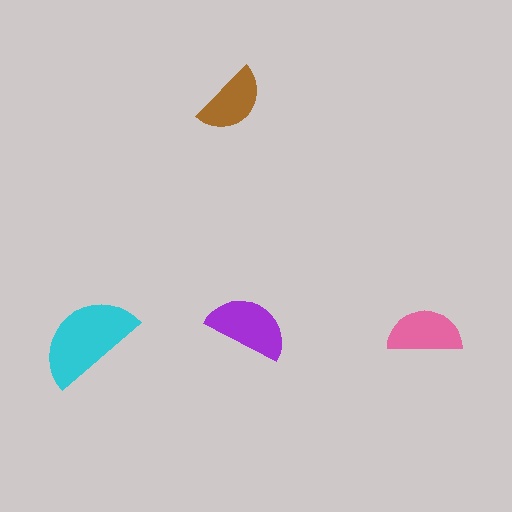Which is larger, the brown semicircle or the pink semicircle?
The pink one.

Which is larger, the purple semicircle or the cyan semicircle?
The cyan one.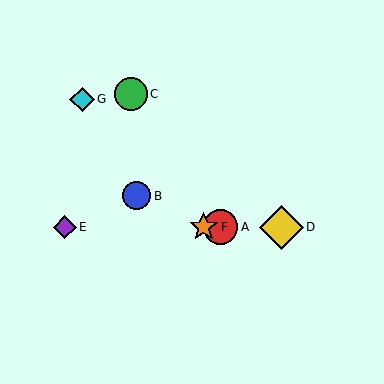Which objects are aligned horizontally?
Objects A, D, E, F are aligned horizontally.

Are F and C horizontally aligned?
No, F is at y≈227 and C is at y≈94.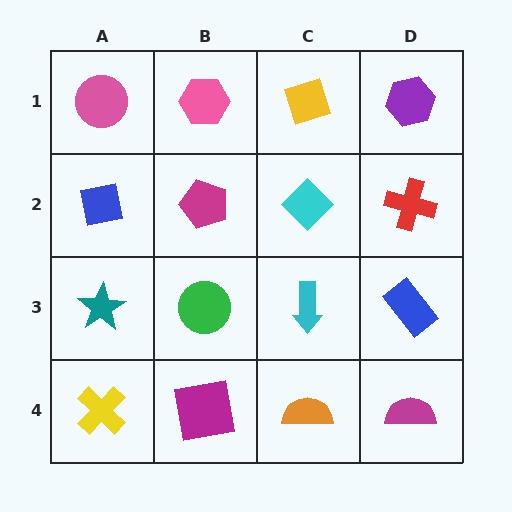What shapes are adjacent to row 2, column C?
A yellow diamond (row 1, column C), a cyan arrow (row 3, column C), a magenta pentagon (row 2, column B), a red cross (row 2, column D).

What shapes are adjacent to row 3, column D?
A red cross (row 2, column D), a magenta semicircle (row 4, column D), a cyan arrow (row 3, column C).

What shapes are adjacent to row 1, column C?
A cyan diamond (row 2, column C), a pink hexagon (row 1, column B), a purple hexagon (row 1, column D).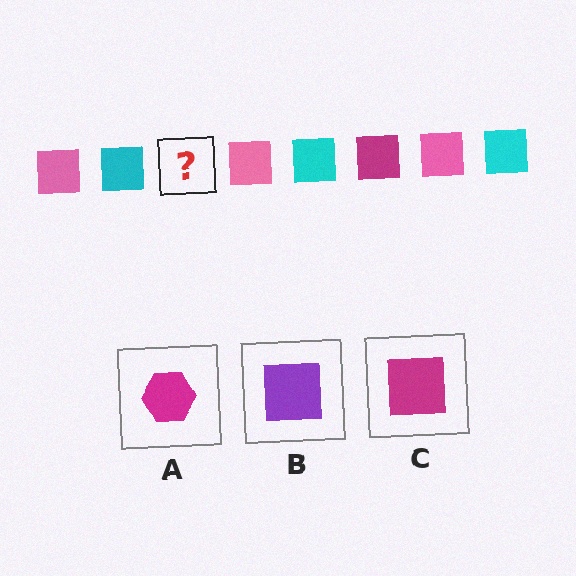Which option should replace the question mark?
Option C.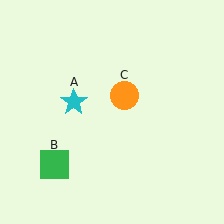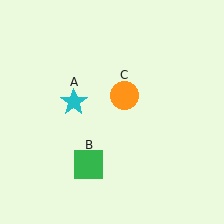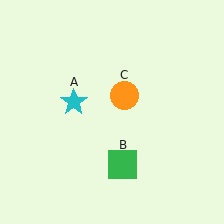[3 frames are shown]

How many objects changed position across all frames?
1 object changed position: green square (object B).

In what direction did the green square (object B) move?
The green square (object B) moved right.